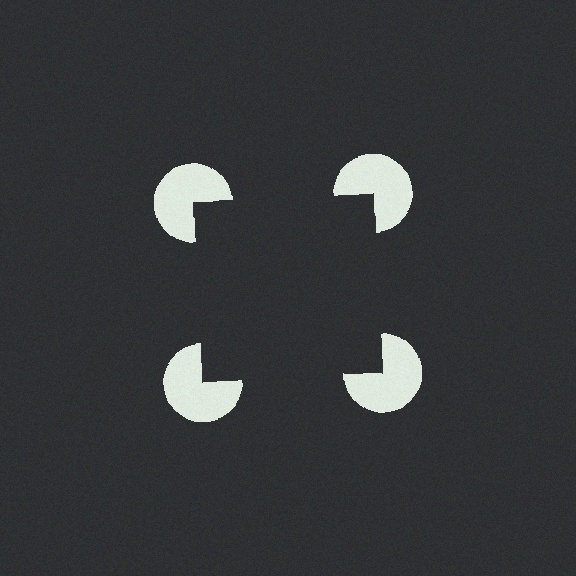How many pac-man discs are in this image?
There are 4 — one at each vertex of the illusory square.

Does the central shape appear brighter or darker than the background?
It typically appears slightly darker than the background, even though no actual brightness change is drawn.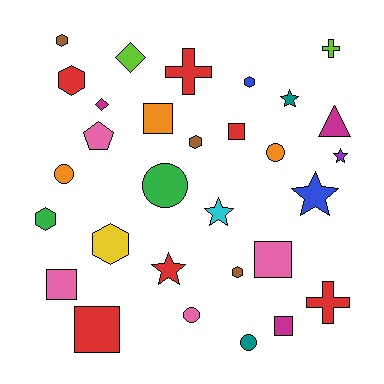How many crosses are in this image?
There are 3 crosses.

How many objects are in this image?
There are 30 objects.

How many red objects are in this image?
There are 6 red objects.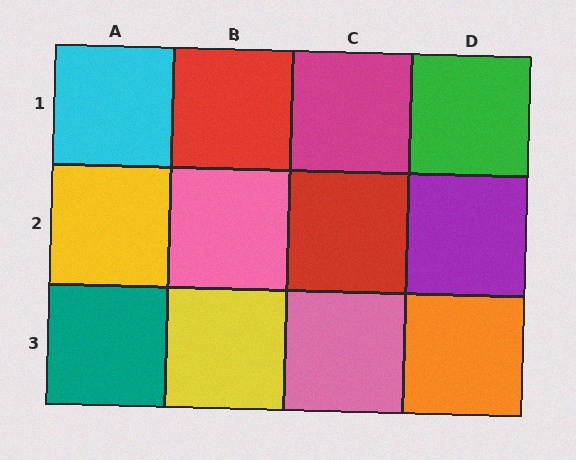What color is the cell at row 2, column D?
Purple.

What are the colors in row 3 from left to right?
Teal, yellow, pink, orange.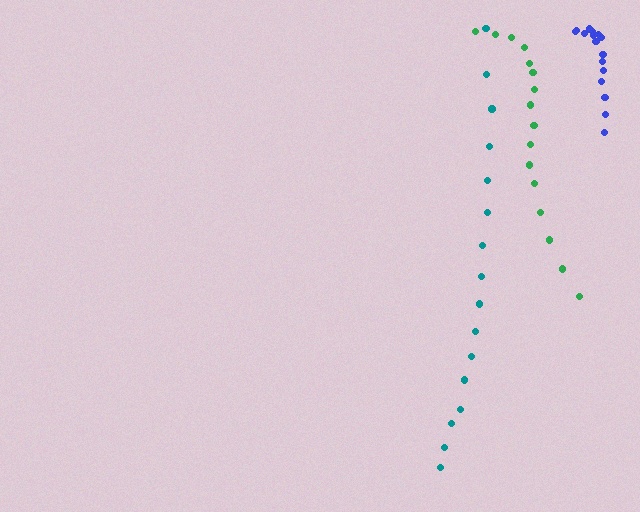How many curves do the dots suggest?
There are 3 distinct paths.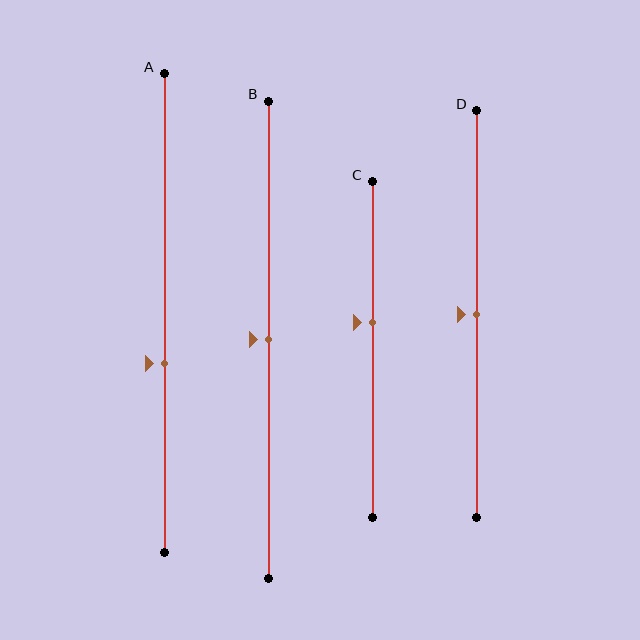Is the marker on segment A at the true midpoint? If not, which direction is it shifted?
No, the marker on segment A is shifted downward by about 10% of the segment length.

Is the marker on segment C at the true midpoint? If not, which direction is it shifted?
No, the marker on segment C is shifted upward by about 8% of the segment length.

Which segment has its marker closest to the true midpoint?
Segment B has its marker closest to the true midpoint.